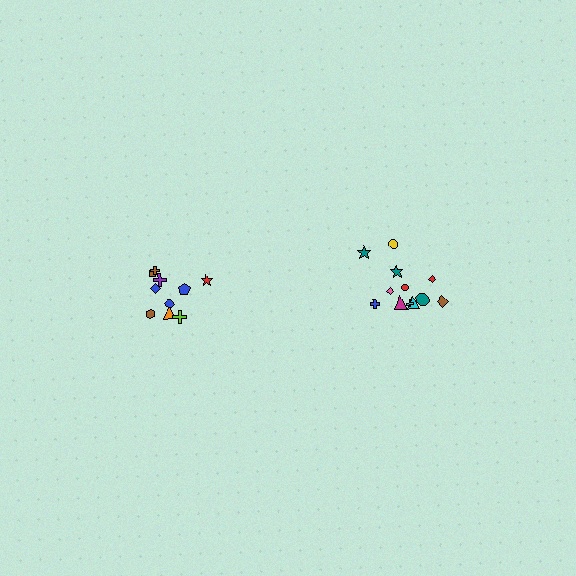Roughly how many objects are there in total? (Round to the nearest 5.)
Roughly 20 objects in total.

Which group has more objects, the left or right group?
The right group.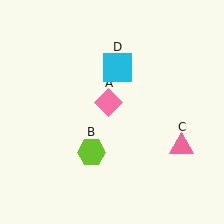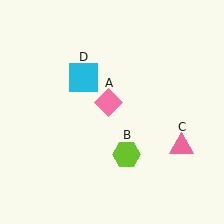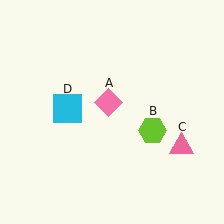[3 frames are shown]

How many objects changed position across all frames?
2 objects changed position: lime hexagon (object B), cyan square (object D).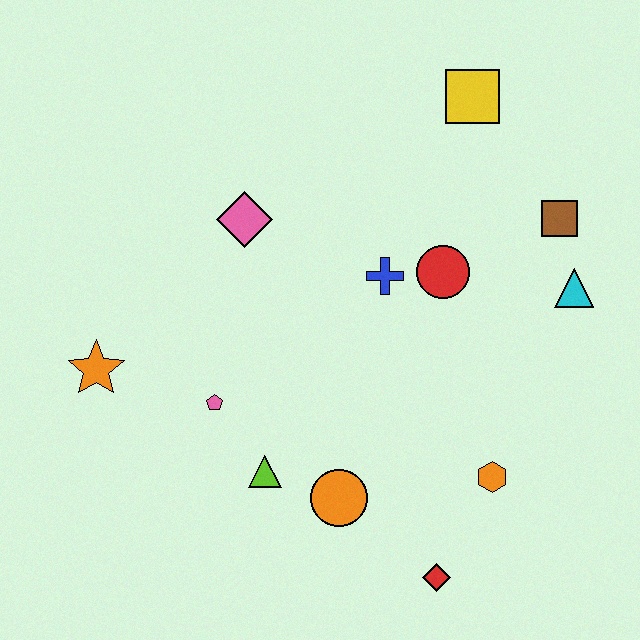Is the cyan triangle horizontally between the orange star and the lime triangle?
No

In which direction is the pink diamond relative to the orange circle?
The pink diamond is above the orange circle.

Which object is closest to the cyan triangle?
The brown square is closest to the cyan triangle.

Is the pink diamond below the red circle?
No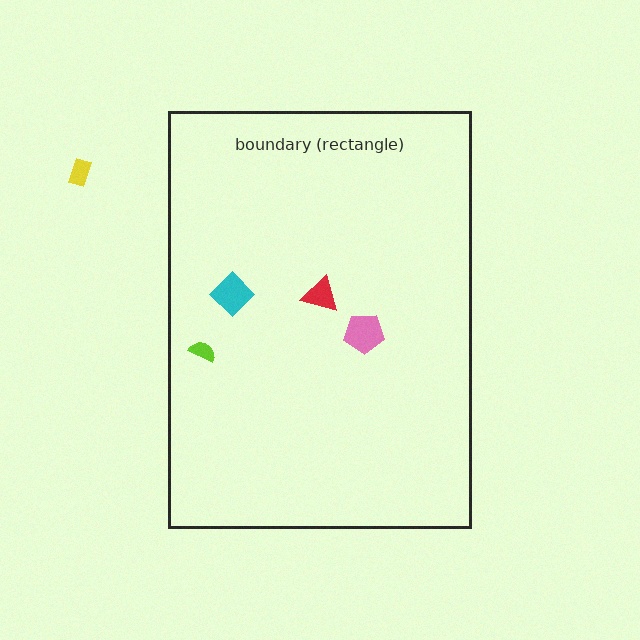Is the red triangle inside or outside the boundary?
Inside.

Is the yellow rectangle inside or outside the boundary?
Outside.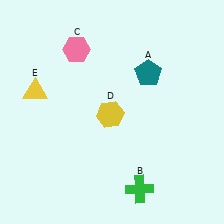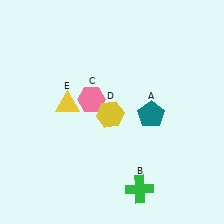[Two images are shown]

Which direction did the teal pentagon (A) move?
The teal pentagon (A) moved down.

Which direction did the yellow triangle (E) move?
The yellow triangle (E) moved right.